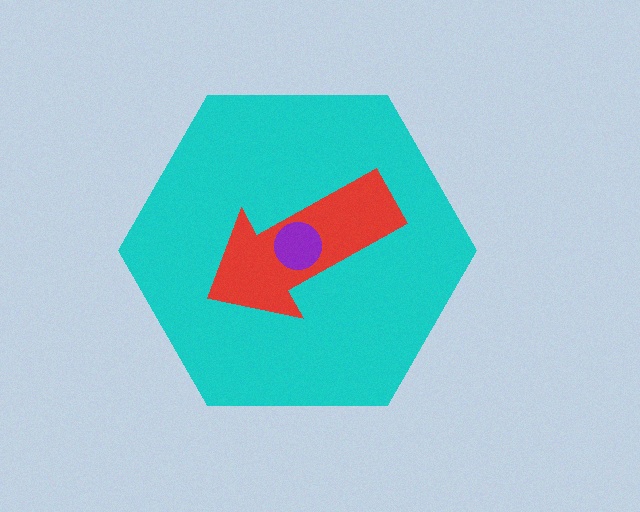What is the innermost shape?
The purple circle.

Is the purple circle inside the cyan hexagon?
Yes.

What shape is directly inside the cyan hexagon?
The red arrow.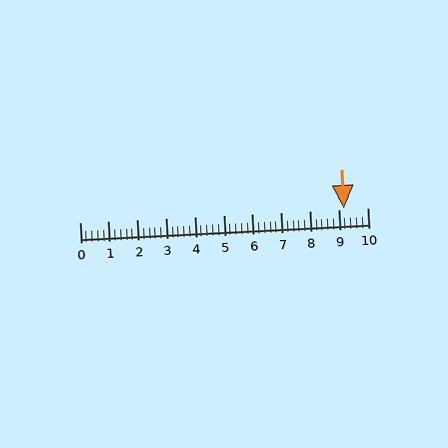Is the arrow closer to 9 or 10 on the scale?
The arrow is closer to 9.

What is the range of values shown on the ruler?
The ruler shows values from 0 to 10.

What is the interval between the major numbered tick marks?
The major tick marks are spaced 1 units apart.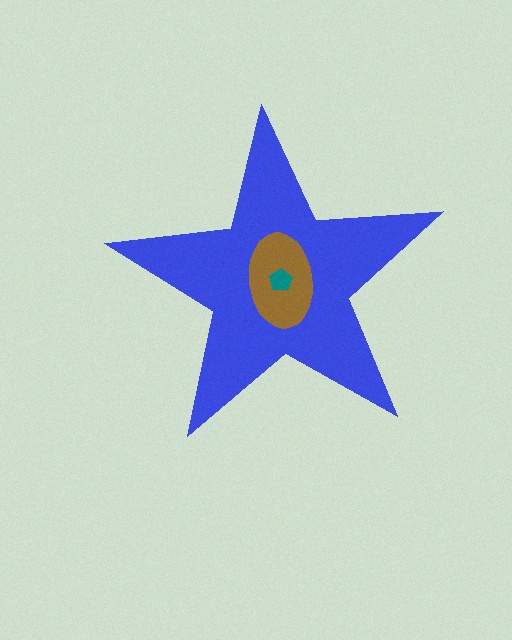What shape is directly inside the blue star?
The brown ellipse.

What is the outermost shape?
The blue star.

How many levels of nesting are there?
3.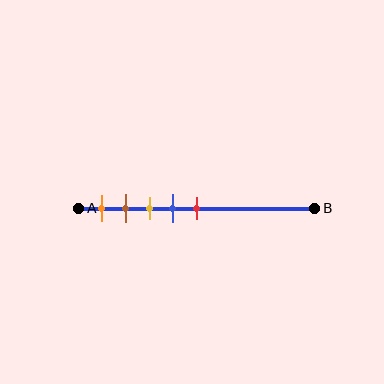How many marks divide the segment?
There are 5 marks dividing the segment.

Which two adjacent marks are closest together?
The brown and yellow marks are the closest adjacent pair.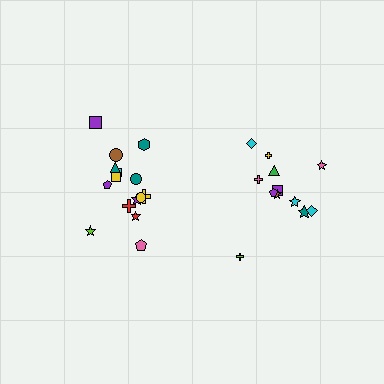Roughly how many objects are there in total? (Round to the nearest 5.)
Roughly 25 objects in total.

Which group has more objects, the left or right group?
The left group.